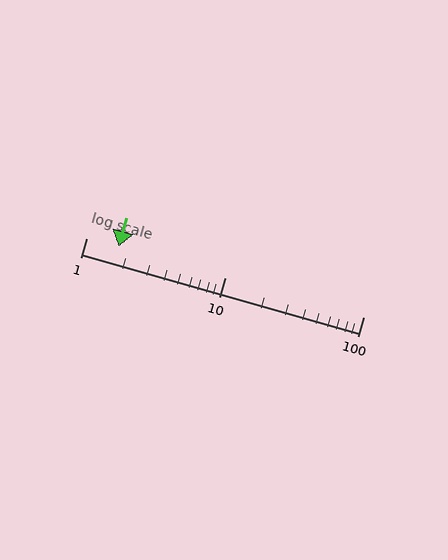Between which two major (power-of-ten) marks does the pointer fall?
The pointer is between 1 and 10.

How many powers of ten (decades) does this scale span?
The scale spans 2 decades, from 1 to 100.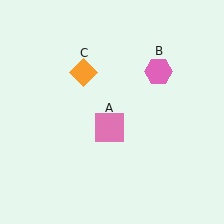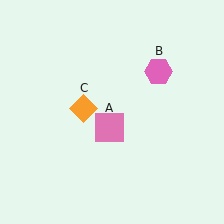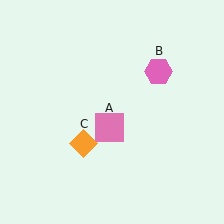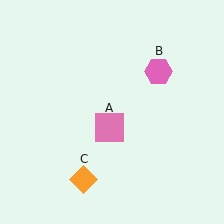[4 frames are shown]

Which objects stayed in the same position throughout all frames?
Pink square (object A) and pink hexagon (object B) remained stationary.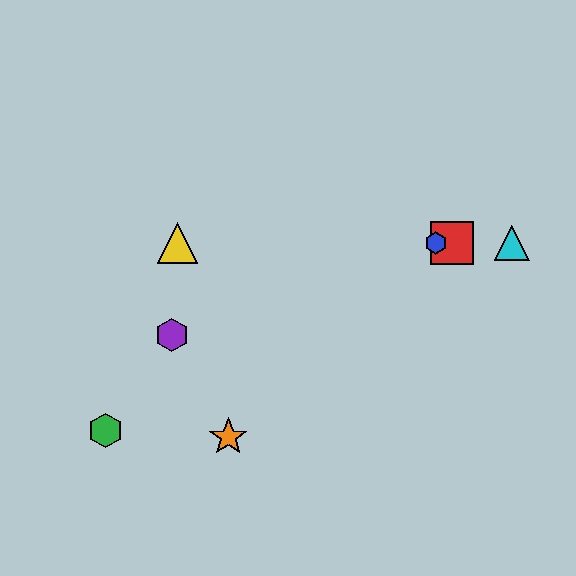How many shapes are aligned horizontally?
4 shapes (the red square, the blue hexagon, the yellow triangle, the cyan triangle) are aligned horizontally.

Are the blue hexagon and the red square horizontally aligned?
Yes, both are at y≈243.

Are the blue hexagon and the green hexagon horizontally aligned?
No, the blue hexagon is at y≈243 and the green hexagon is at y≈431.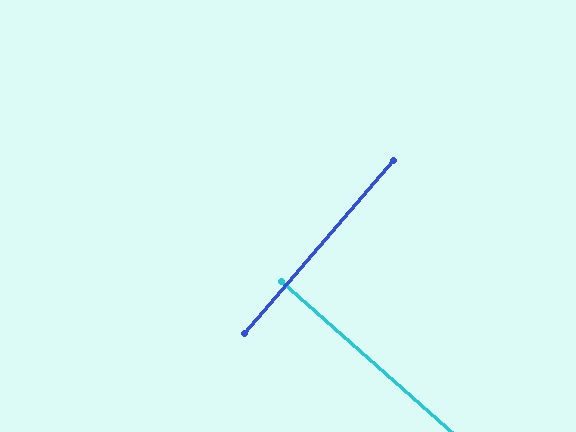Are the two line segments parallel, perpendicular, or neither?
Perpendicular — they meet at approximately 89°.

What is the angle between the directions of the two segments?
Approximately 89 degrees.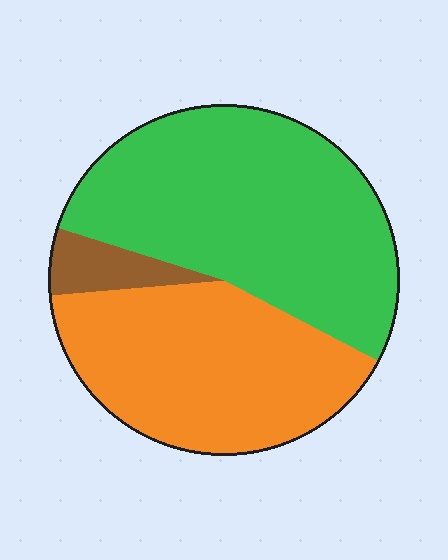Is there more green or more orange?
Green.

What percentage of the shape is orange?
Orange takes up about two fifths (2/5) of the shape.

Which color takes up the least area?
Brown, at roughly 5%.